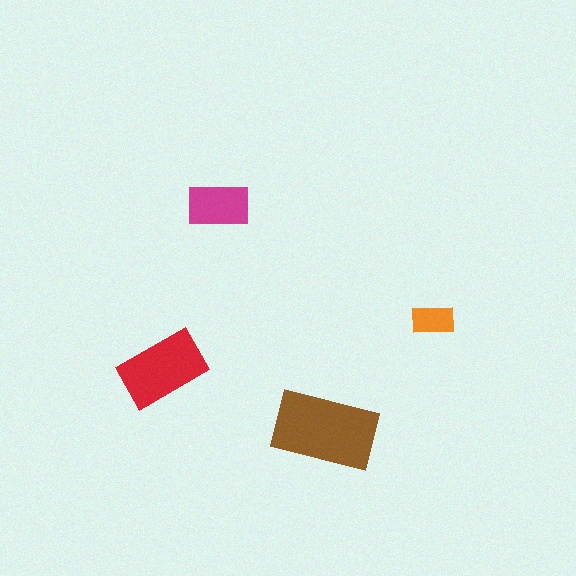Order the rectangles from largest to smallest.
the brown one, the red one, the magenta one, the orange one.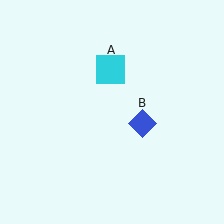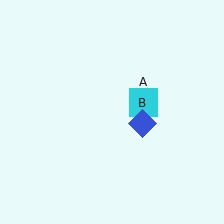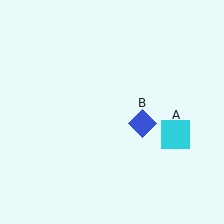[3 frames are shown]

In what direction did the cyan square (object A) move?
The cyan square (object A) moved down and to the right.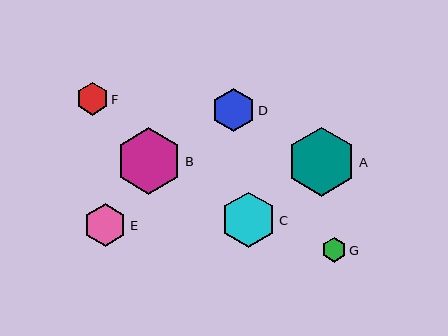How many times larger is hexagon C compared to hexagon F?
Hexagon C is approximately 1.7 times the size of hexagon F.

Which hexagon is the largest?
Hexagon A is the largest with a size of approximately 69 pixels.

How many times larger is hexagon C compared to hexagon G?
Hexagon C is approximately 2.3 times the size of hexagon G.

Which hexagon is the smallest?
Hexagon G is the smallest with a size of approximately 24 pixels.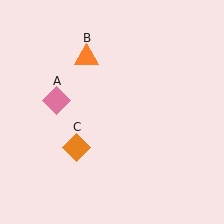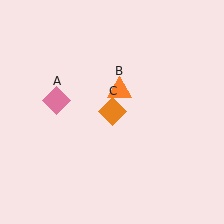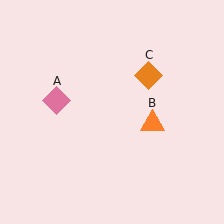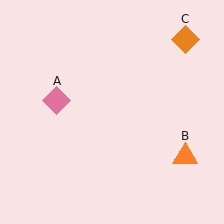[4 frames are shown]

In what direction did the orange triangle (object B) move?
The orange triangle (object B) moved down and to the right.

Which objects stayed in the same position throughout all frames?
Pink diamond (object A) remained stationary.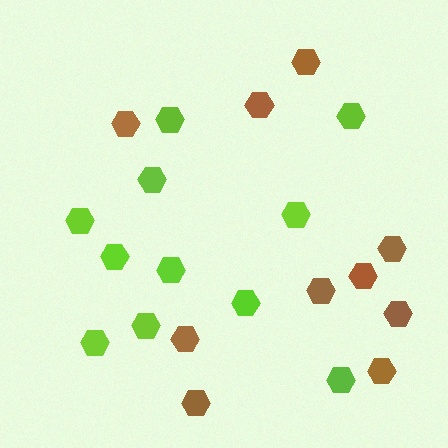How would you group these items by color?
There are 2 groups: one group of lime hexagons (11) and one group of brown hexagons (10).